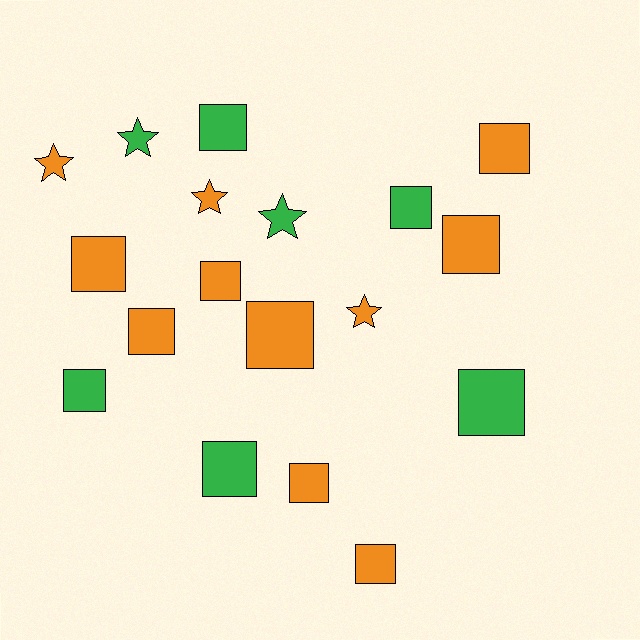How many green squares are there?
There are 5 green squares.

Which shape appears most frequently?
Square, with 13 objects.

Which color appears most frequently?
Orange, with 11 objects.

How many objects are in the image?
There are 18 objects.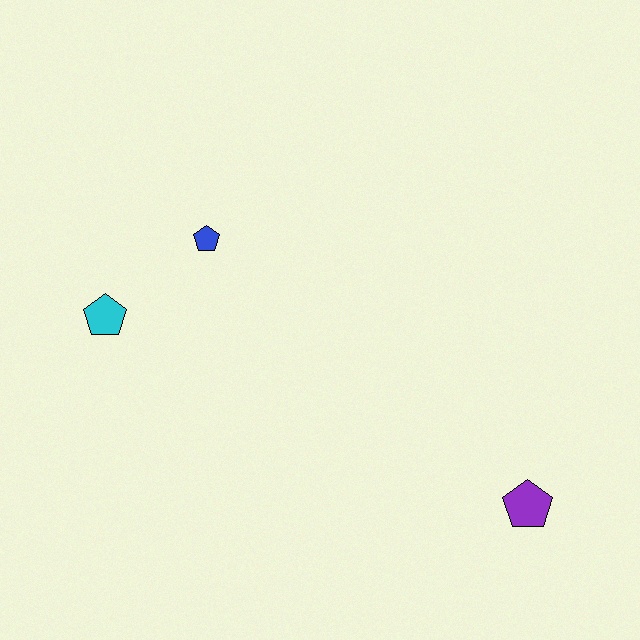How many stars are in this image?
There are no stars.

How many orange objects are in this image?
There are no orange objects.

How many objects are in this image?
There are 3 objects.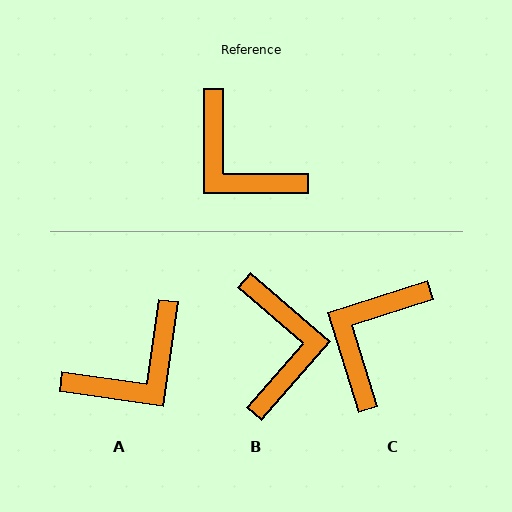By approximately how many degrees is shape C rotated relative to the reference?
Approximately 73 degrees clockwise.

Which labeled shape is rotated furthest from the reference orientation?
B, about 139 degrees away.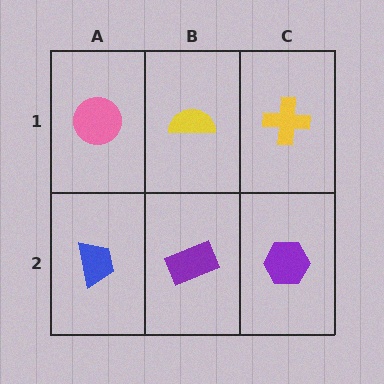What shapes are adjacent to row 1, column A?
A blue trapezoid (row 2, column A), a yellow semicircle (row 1, column B).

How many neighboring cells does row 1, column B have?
3.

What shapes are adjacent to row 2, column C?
A yellow cross (row 1, column C), a purple rectangle (row 2, column B).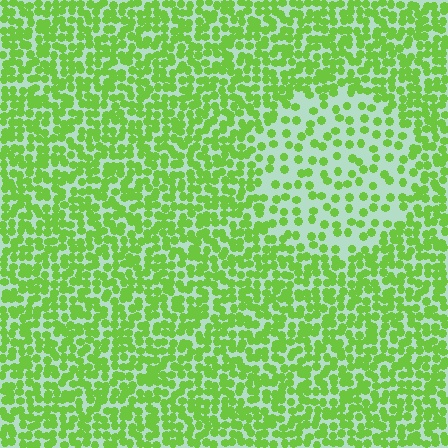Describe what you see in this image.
The image contains small lime elements arranged at two different densities. A circle-shaped region is visible where the elements are less densely packed than the surrounding area.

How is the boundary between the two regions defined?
The boundary is defined by a change in element density (approximately 2.3x ratio). All elements are the same color, size, and shape.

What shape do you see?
I see a circle.